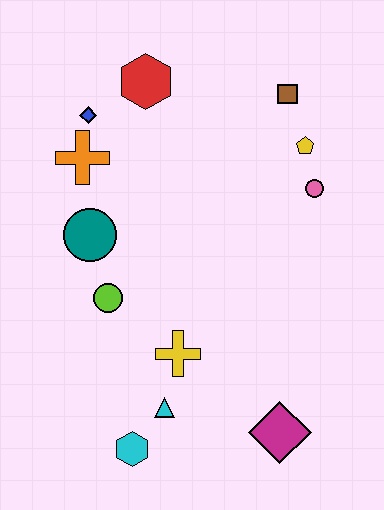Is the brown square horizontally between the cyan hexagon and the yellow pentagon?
Yes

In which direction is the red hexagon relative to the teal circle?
The red hexagon is above the teal circle.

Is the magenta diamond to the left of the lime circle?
No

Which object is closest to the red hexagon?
The blue diamond is closest to the red hexagon.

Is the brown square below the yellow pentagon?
No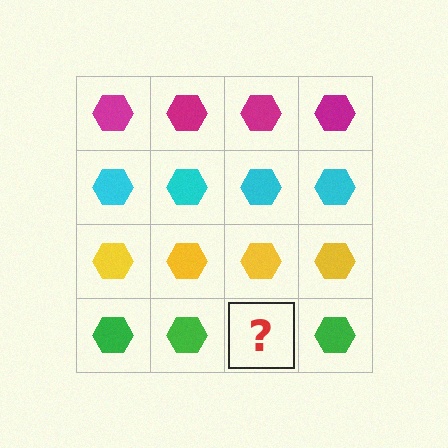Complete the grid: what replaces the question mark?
The question mark should be replaced with a green hexagon.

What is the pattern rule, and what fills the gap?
The rule is that each row has a consistent color. The gap should be filled with a green hexagon.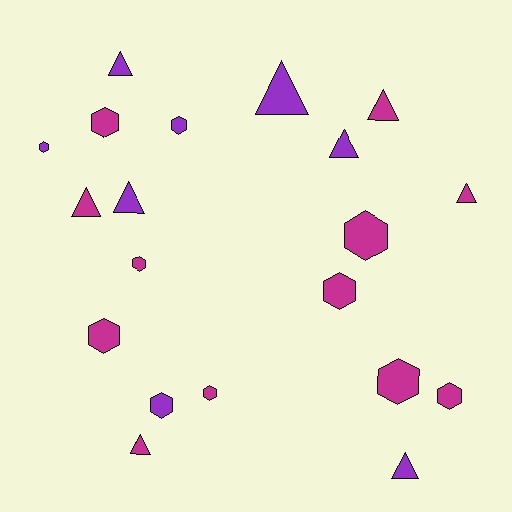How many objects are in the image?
There are 20 objects.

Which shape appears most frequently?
Hexagon, with 11 objects.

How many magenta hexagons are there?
There are 8 magenta hexagons.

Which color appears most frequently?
Magenta, with 12 objects.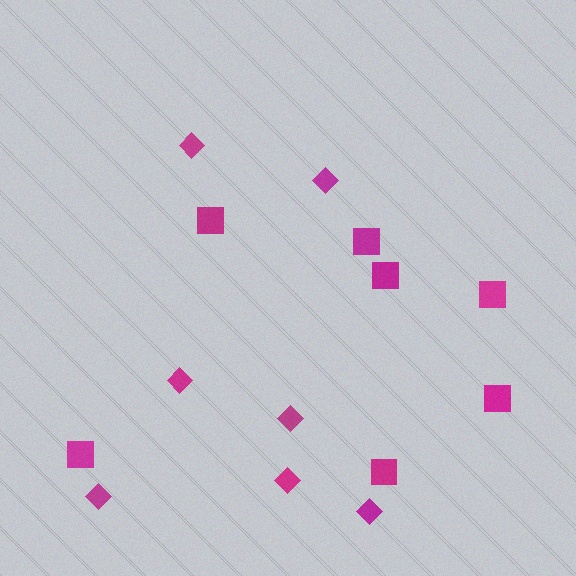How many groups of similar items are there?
There are 2 groups: one group of diamonds (7) and one group of squares (7).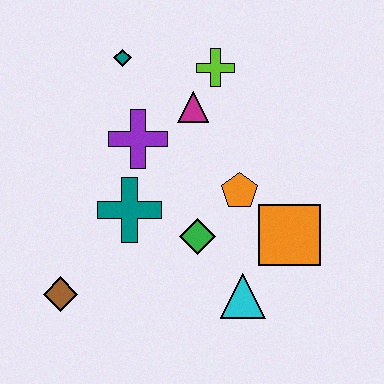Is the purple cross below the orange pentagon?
No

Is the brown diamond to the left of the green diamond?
Yes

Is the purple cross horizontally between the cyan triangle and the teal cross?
Yes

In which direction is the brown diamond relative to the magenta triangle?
The brown diamond is below the magenta triangle.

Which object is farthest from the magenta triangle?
The brown diamond is farthest from the magenta triangle.